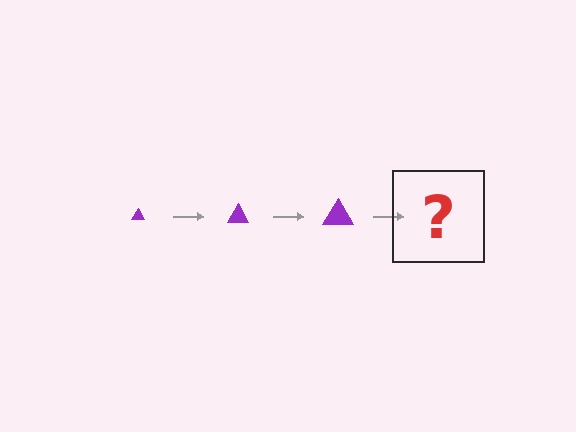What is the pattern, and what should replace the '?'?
The pattern is that the triangle gets progressively larger each step. The '?' should be a purple triangle, larger than the previous one.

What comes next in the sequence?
The next element should be a purple triangle, larger than the previous one.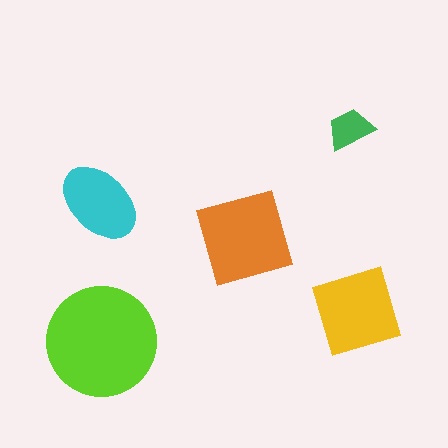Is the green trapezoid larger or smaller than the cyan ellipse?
Smaller.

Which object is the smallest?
The green trapezoid.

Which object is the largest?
The lime circle.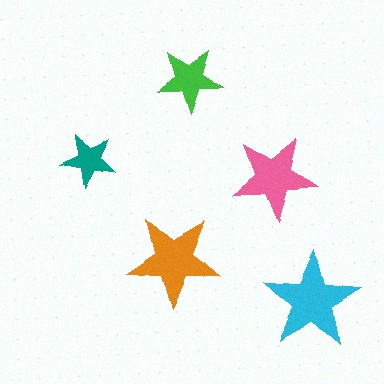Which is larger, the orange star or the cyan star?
The cyan one.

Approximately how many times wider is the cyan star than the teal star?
About 2 times wider.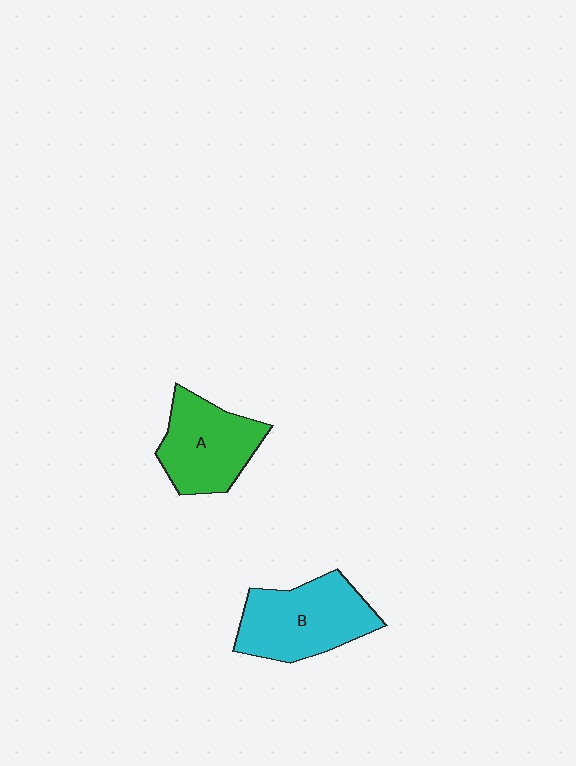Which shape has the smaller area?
Shape A (green).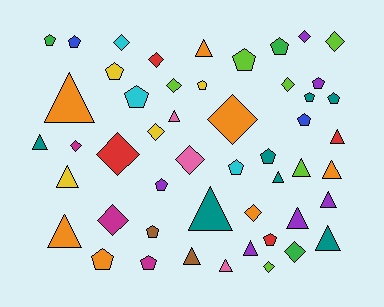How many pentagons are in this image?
There are 18 pentagons.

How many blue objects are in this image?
There are 2 blue objects.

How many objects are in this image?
There are 50 objects.